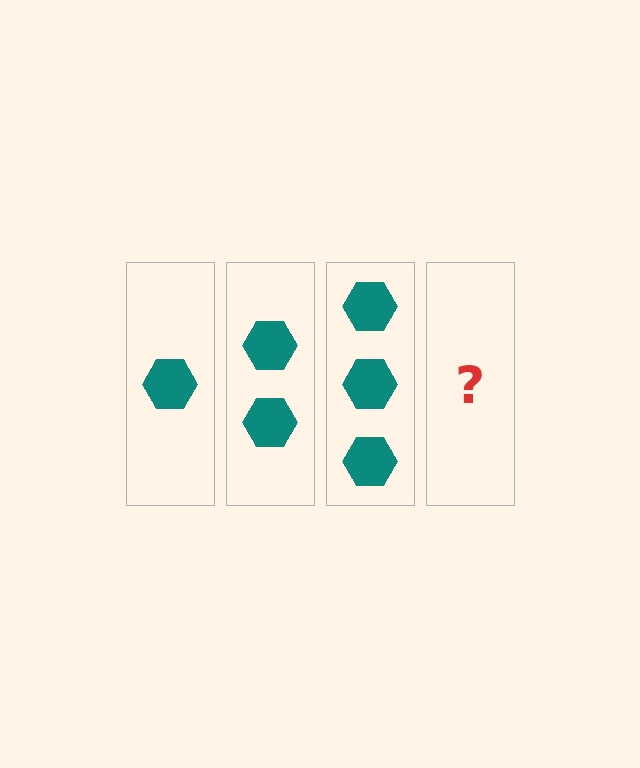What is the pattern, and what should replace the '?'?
The pattern is that each step adds one more hexagon. The '?' should be 4 hexagons.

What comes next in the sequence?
The next element should be 4 hexagons.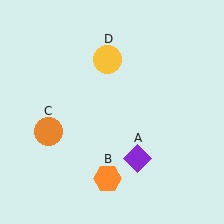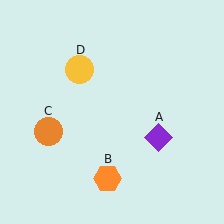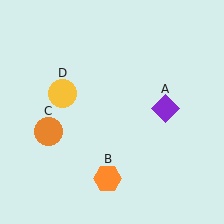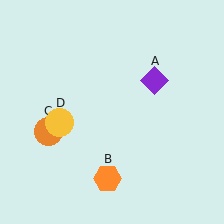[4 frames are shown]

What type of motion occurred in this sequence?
The purple diamond (object A), yellow circle (object D) rotated counterclockwise around the center of the scene.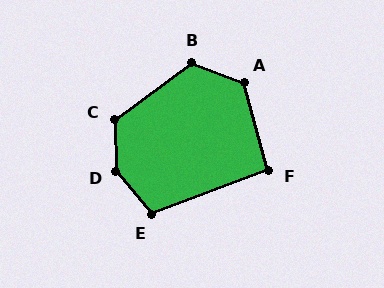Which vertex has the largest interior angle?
D, at approximately 141 degrees.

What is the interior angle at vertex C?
Approximately 125 degrees (obtuse).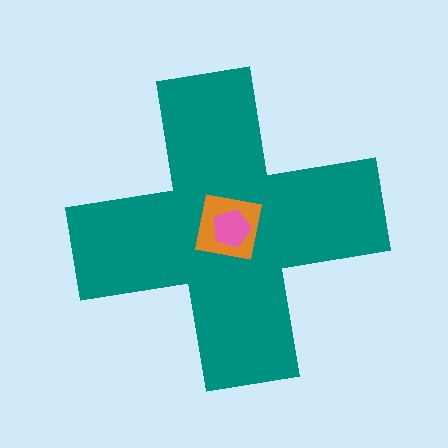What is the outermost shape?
The teal cross.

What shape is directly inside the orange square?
The pink pentagon.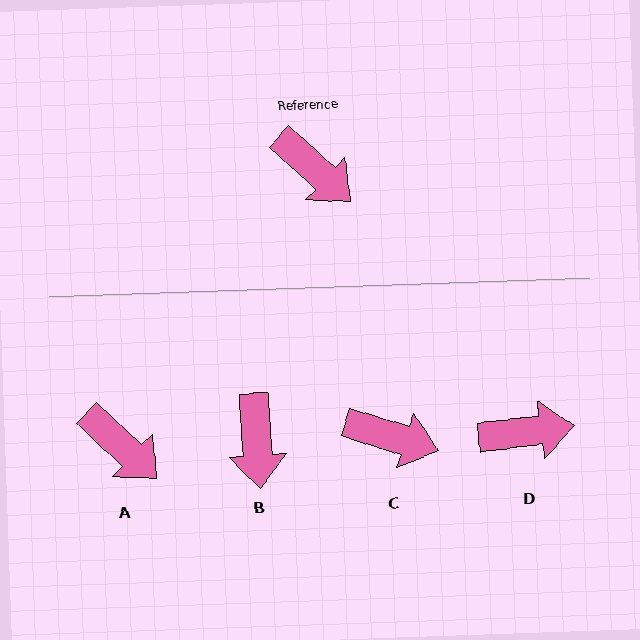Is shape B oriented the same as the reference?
No, it is off by about 43 degrees.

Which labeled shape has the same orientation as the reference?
A.